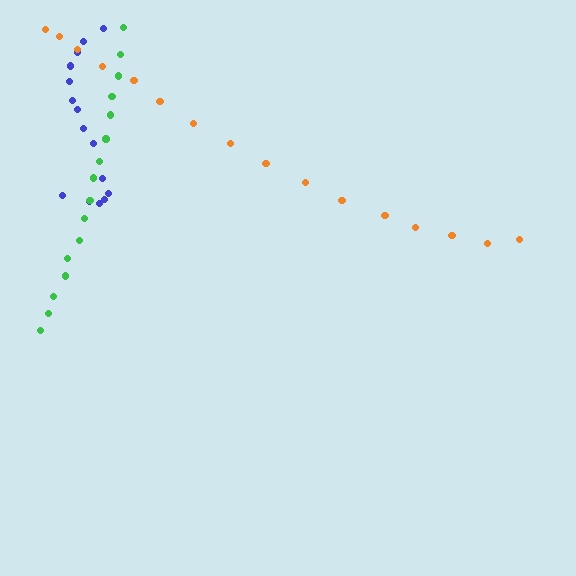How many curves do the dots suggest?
There are 3 distinct paths.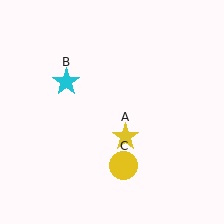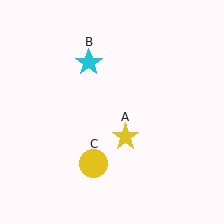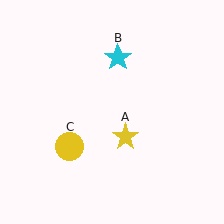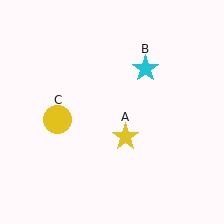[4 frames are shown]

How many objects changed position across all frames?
2 objects changed position: cyan star (object B), yellow circle (object C).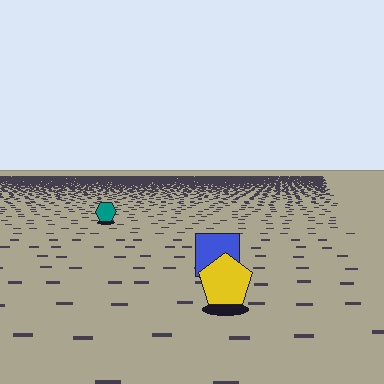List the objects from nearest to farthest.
From nearest to farthest: the yellow pentagon, the blue square, the teal hexagon.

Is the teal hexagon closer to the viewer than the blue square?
No. The blue square is closer — you can tell from the texture gradient: the ground texture is coarser near it.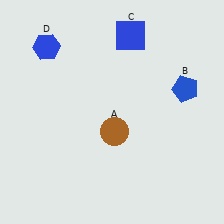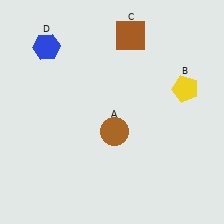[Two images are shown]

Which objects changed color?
B changed from blue to yellow. C changed from blue to brown.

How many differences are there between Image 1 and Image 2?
There are 2 differences between the two images.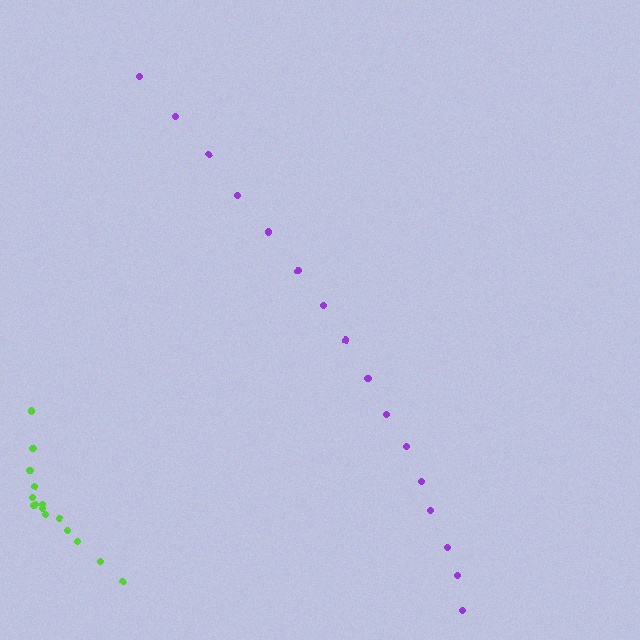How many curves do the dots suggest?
There are 2 distinct paths.